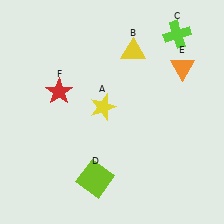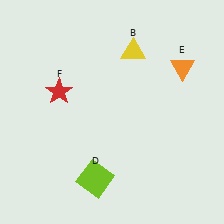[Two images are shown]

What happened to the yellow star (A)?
The yellow star (A) was removed in Image 2. It was in the top-left area of Image 1.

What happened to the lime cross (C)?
The lime cross (C) was removed in Image 2. It was in the top-right area of Image 1.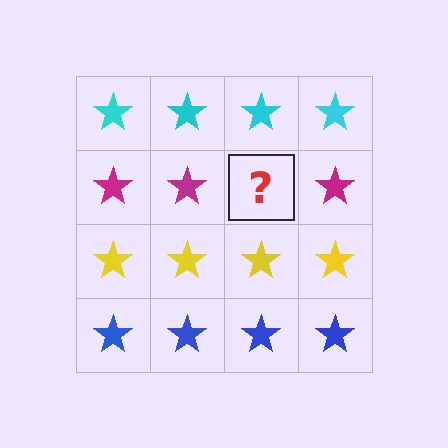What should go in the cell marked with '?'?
The missing cell should contain a magenta star.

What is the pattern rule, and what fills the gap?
The rule is that each row has a consistent color. The gap should be filled with a magenta star.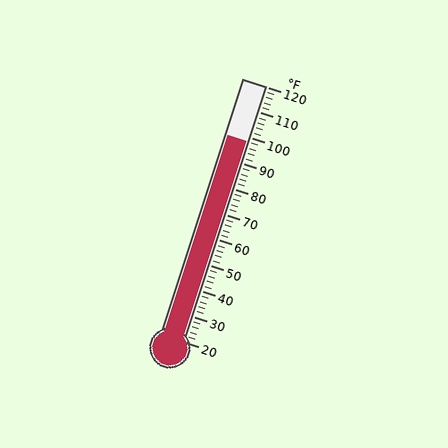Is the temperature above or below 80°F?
The temperature is above 80°F.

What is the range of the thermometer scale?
The thermometer scale ranges from 20°F to 120°F.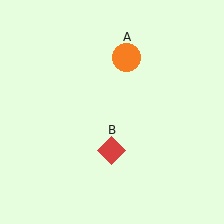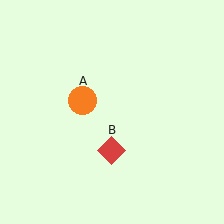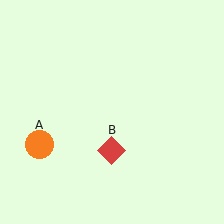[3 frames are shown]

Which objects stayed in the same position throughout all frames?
Red diamond (object B) remained stationary.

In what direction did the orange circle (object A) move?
The orange circle (object A) moved down and to the left.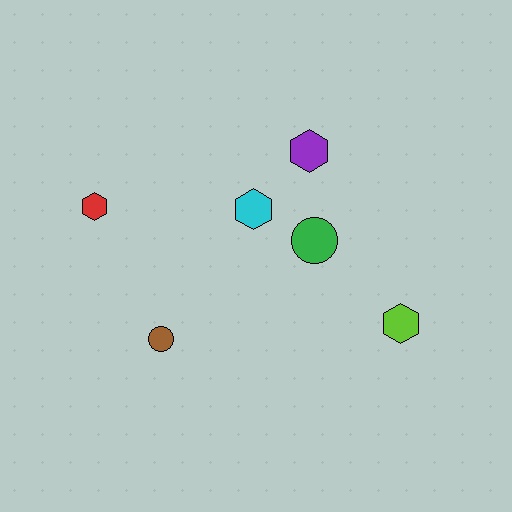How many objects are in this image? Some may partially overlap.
There are 6 objects.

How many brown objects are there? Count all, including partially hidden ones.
There is 1 brown object.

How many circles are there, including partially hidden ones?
There are 2 circles.